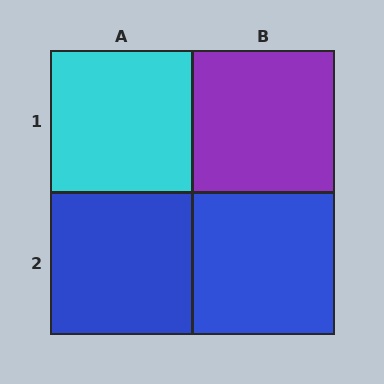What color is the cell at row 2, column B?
Blue.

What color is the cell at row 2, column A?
Blue.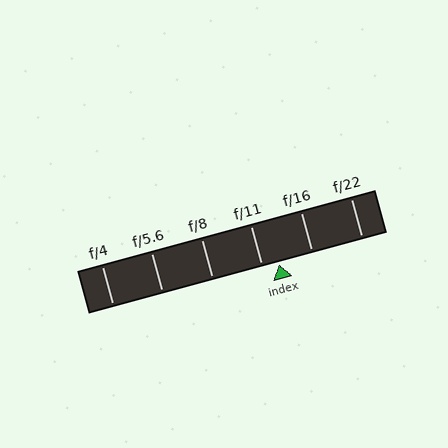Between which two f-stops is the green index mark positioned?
The index mark is between f/11 and f/16.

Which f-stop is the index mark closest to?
The index mark is closest to f/11.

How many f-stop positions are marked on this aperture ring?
There are 6 f-stop positions marked.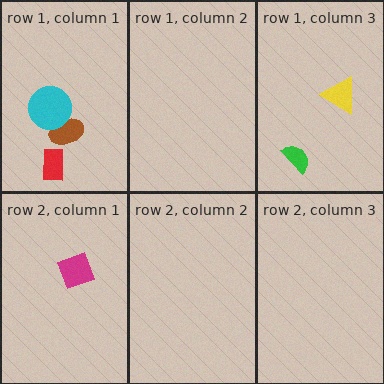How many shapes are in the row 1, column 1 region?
3.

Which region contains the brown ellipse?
The row 1, column 1 region.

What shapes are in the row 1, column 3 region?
The green semicircle, the yellow triangle.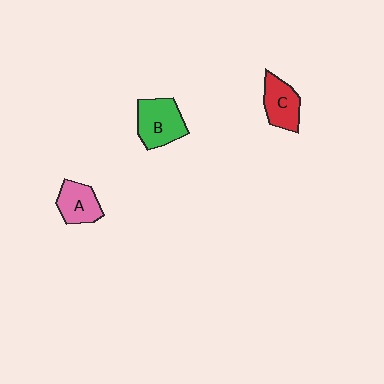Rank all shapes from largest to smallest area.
From largest to smallest: B (green), C (red), A (pink).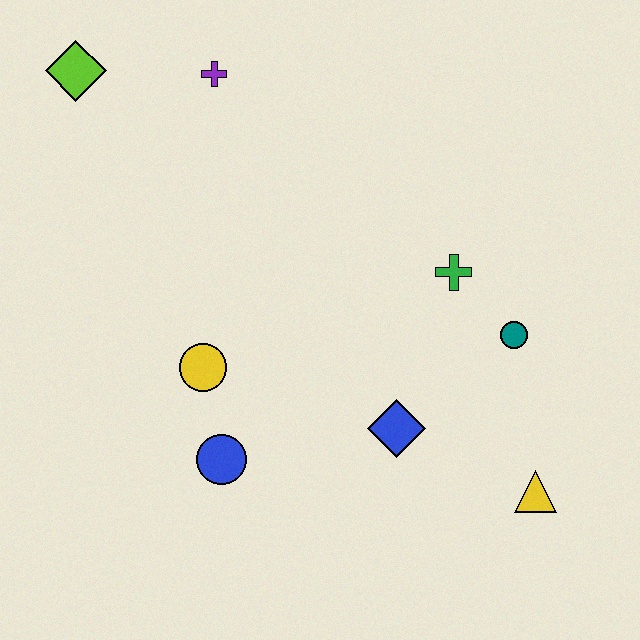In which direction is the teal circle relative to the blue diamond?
The teal circle is to the right of the blue diamond.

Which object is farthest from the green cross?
The lime diamond is farthest from the green cross.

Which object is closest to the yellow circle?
The blue circle is closest to the yellow circle.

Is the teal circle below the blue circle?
No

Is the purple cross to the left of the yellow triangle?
Yes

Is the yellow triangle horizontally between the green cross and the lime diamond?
No